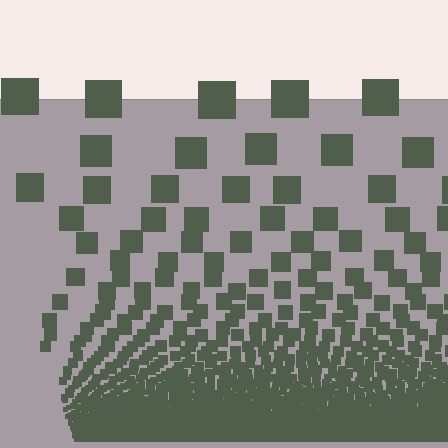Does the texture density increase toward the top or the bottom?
Density increases toward the bottom.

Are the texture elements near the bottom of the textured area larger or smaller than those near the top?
Smaller. The gradient is inverted — elements near the bottom are smaller and denser.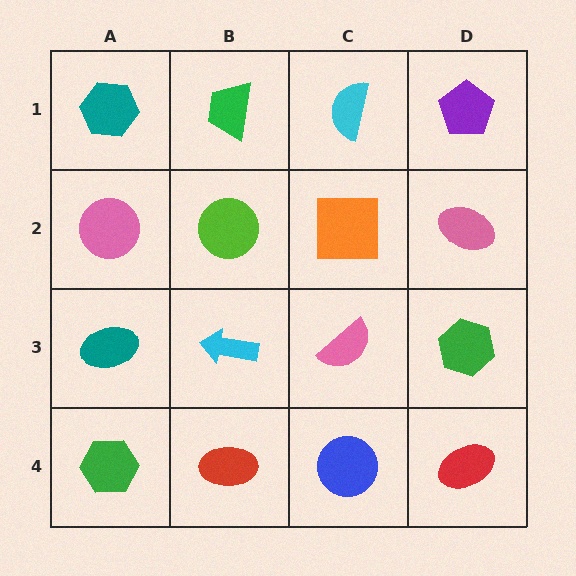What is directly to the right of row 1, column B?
A cyan semicircle.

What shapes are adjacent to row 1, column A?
A pink circle (row 2, column A), a green trapezoid (row 1, column B).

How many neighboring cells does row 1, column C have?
3.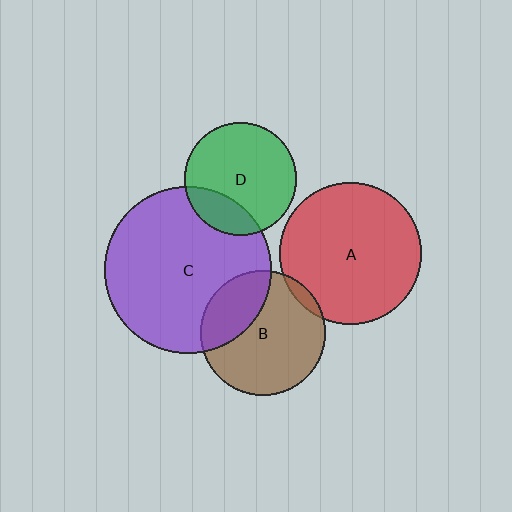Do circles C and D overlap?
Yes.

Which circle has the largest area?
Circle C (purple).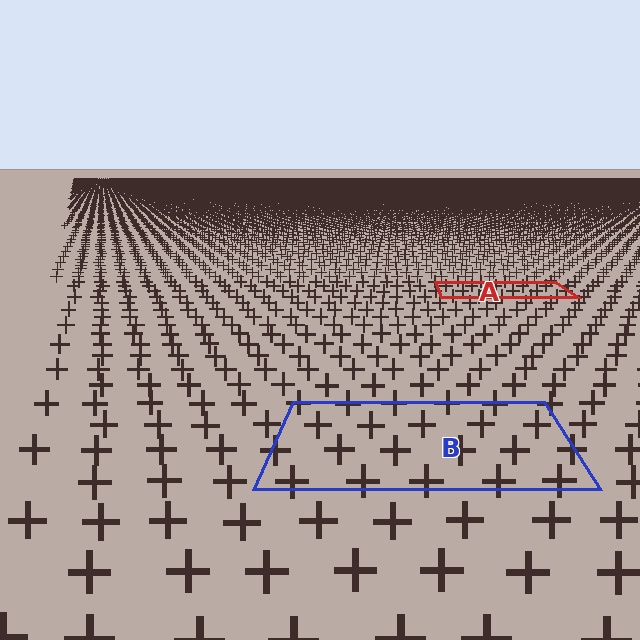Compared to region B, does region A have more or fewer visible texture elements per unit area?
Region A has more texture elements per unit area — they are packed more densely because it is farther away.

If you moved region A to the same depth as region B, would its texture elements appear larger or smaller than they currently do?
They would appear larger. At a closer depth, the same texture elements are projected at a bigger on-screen size.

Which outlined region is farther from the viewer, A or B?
Region A is farther from the viewer — the texture elements inside it appear smaller and more densely packed.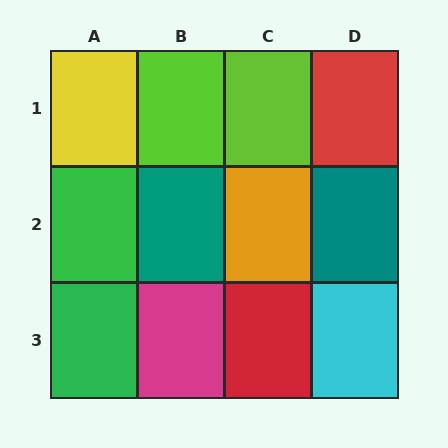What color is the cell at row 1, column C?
Lime.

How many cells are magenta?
1 cell is magenta.